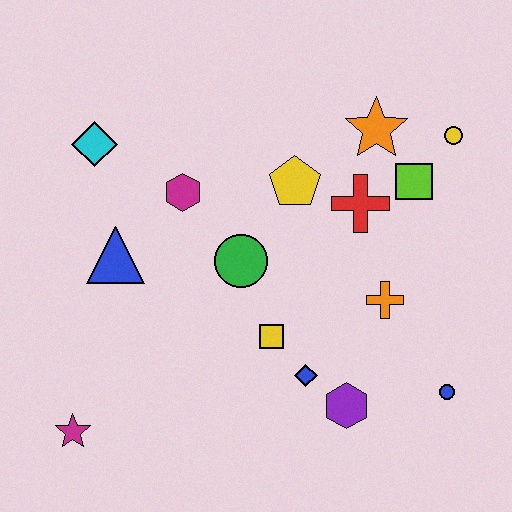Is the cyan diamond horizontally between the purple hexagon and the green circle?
No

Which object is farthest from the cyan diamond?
The blue circle is farthest from the cyan diamond.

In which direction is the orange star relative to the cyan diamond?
The orange star is to the right of the cyan diamond.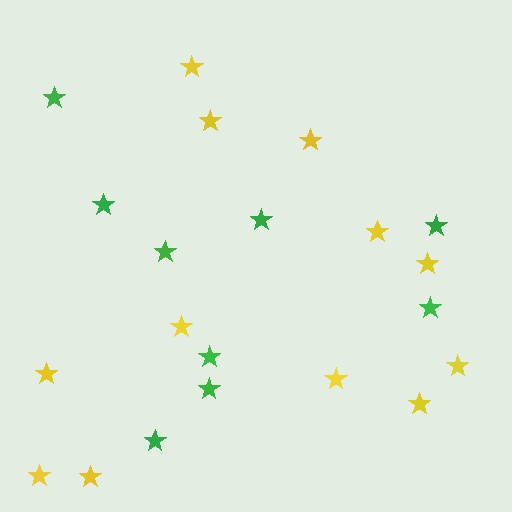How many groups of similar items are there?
There are 2 groups: one group of green stars (9) and one group of yellow stars (12).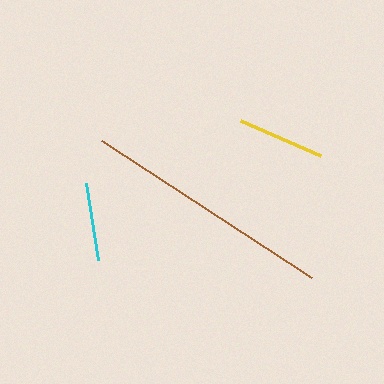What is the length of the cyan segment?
The cyan segment is approximately 78 pixels long.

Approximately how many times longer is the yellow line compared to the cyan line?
The yellow line is approximately 1.1 times the length of the cyan line.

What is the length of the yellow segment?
The yellow segment is approximately 87 pixels long.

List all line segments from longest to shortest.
From longest to shortest: brown, yellow, cyan.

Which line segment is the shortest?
The cyan line is the shortest at approximately 78 pixels.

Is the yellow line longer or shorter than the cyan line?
The yellow line is longer than the cyan line.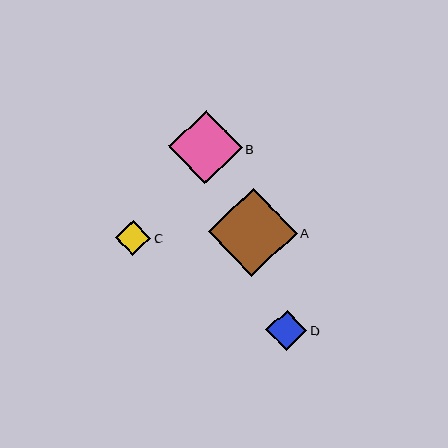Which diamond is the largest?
Diamond A is the largest with a size of approximately 89 pixels.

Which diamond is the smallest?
Diamond C is the smallest with a size of approximately 35 pixels.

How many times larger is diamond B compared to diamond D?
Diamond B is approximately 1.8 times the size of diamond D.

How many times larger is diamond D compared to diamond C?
Diamond D is approximately 1.2 times the size of diamond C.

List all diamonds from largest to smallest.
From largest to smallest: A, B, D, C.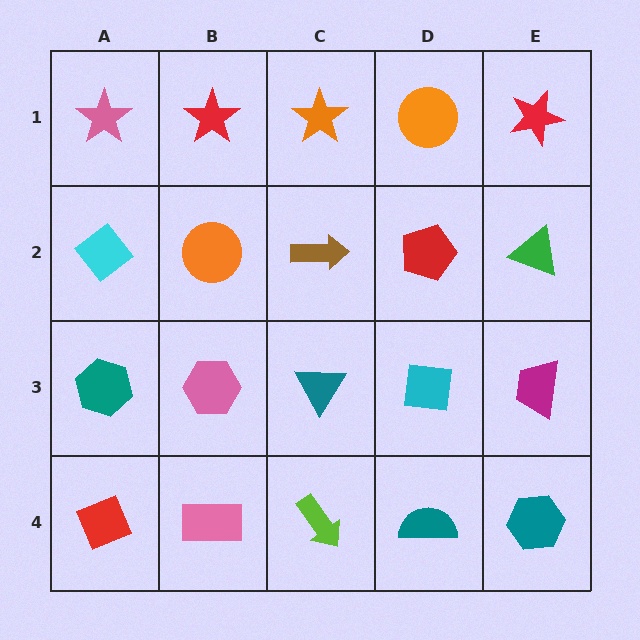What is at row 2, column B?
An orange circle.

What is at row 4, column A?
A red diamond.